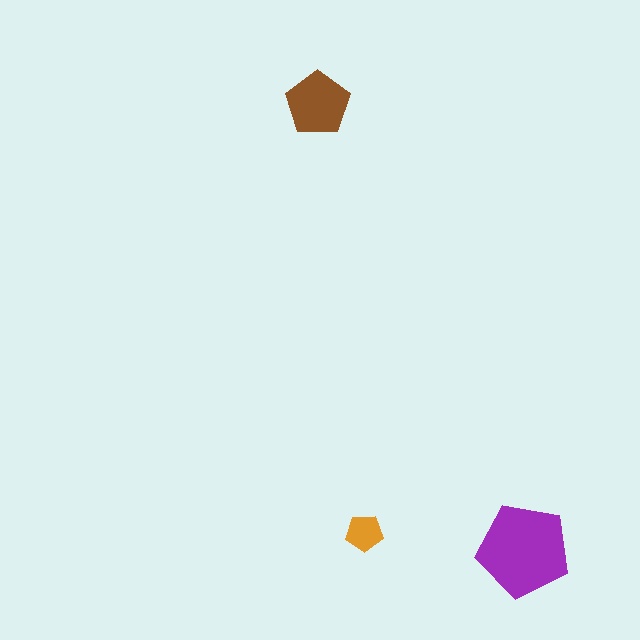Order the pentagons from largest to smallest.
the purple one, the brown one, the orange one.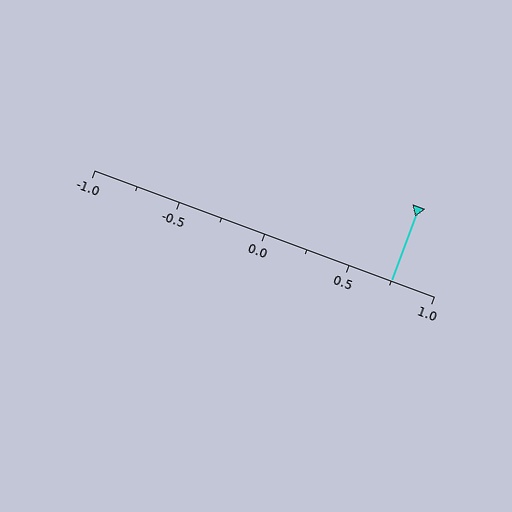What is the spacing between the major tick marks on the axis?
The major ticks are spaced 0.5 apart.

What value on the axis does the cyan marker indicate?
The marker indicates approximately 0.75.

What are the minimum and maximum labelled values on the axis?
The axis runs from -1.0 to 1.0.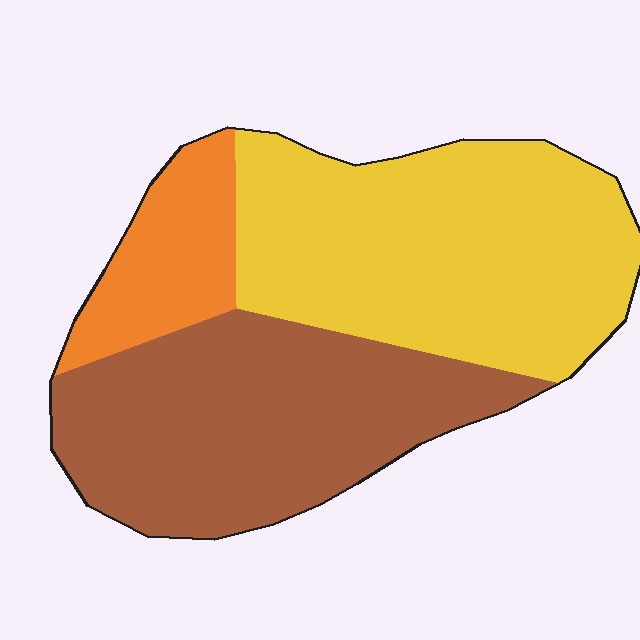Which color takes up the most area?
Yellow, at roughly 45%.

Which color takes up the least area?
Orange, at roughly 15%.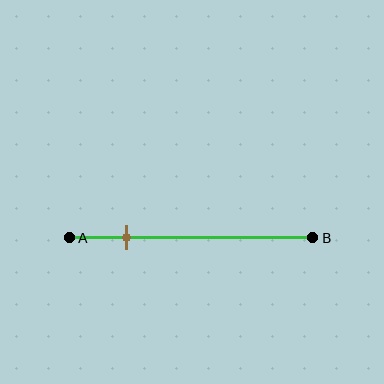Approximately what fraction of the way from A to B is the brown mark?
The brown mark is approximately 25% of the way from A to B.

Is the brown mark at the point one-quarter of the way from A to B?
Yes, the mark is approximately at the one-quarter point.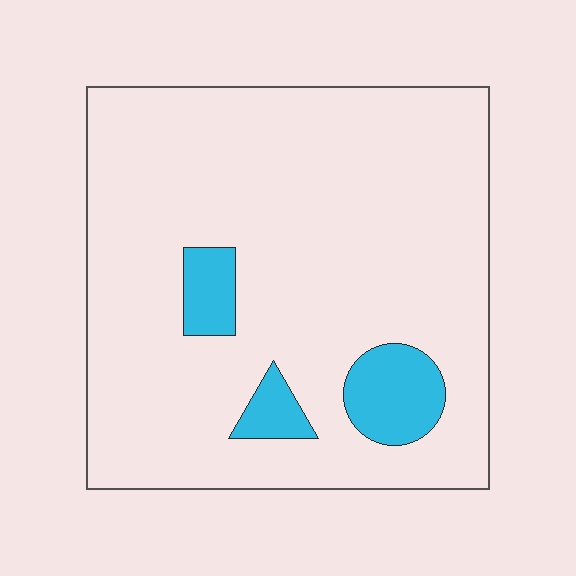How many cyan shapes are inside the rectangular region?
3.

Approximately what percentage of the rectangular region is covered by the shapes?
Approximately 10%.